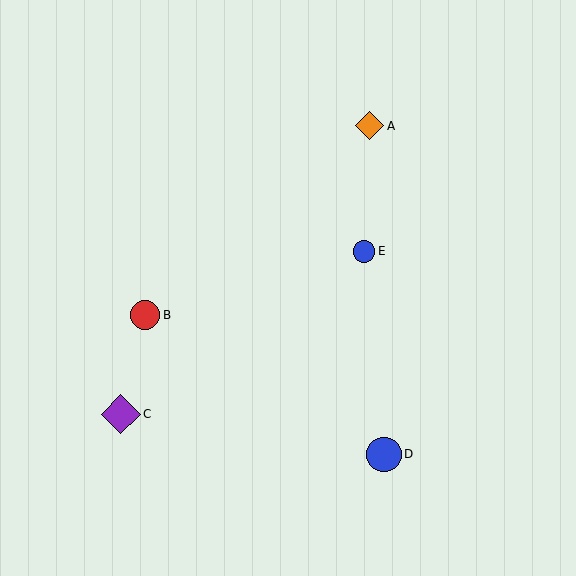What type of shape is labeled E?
Shape E is a blue circle.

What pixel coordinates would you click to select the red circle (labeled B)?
Click at (145, 315) to select the red circle B.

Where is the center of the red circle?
The center of the red circle is at (145, 315).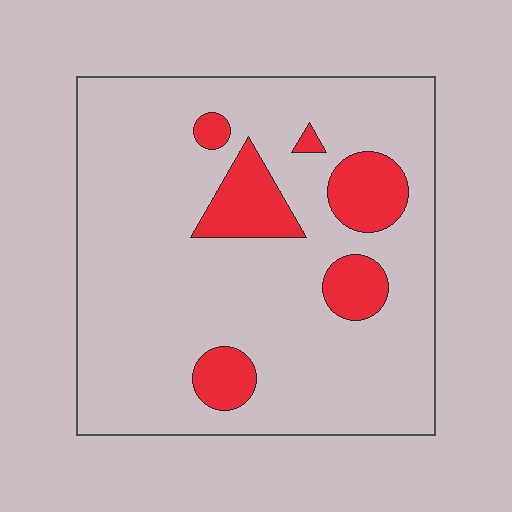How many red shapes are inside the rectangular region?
6.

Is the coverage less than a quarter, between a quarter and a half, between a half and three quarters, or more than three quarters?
Less than a quarter.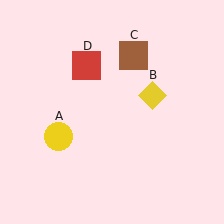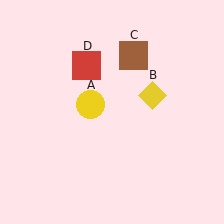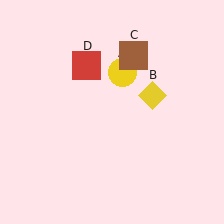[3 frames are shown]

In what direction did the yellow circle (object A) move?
The yellow circle (object A) moved up and to the right.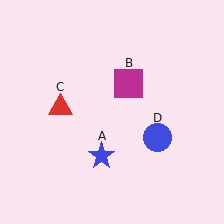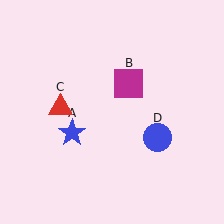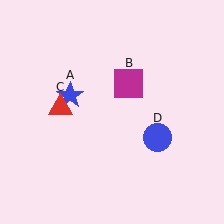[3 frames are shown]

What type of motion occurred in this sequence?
The blue star (object A) rotated clockwise around the center of the scene.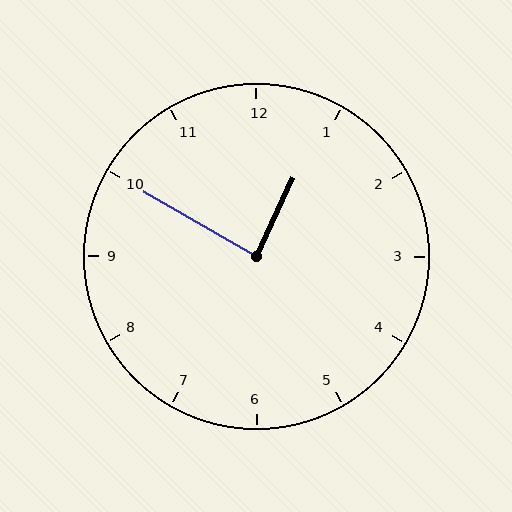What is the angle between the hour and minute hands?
Approximately 85 degrees.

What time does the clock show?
12:50.